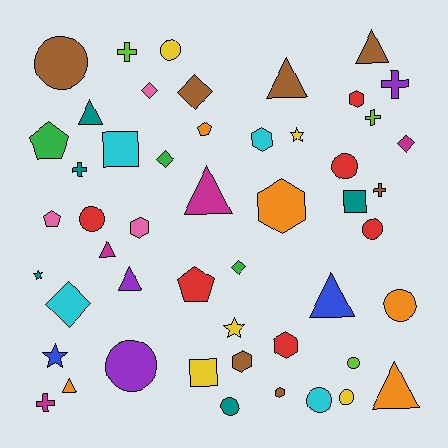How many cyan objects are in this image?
There are 4 cyan objects.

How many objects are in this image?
There are 50 objects.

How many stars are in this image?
There are 4 stars.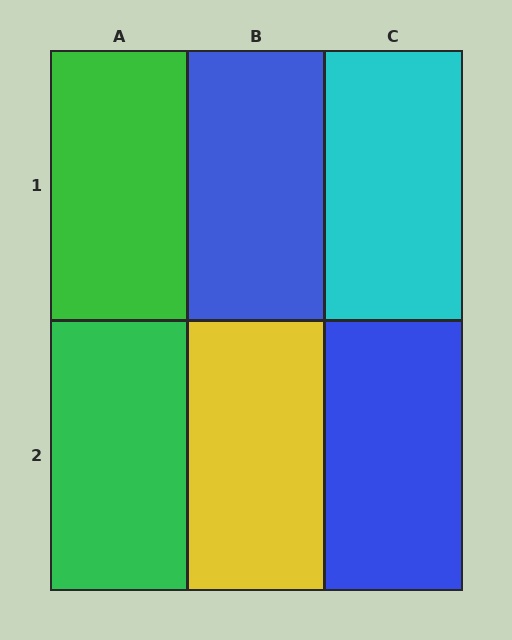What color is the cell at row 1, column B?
Blue.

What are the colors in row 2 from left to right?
Green, yellow, blue.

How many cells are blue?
2 cells are blue.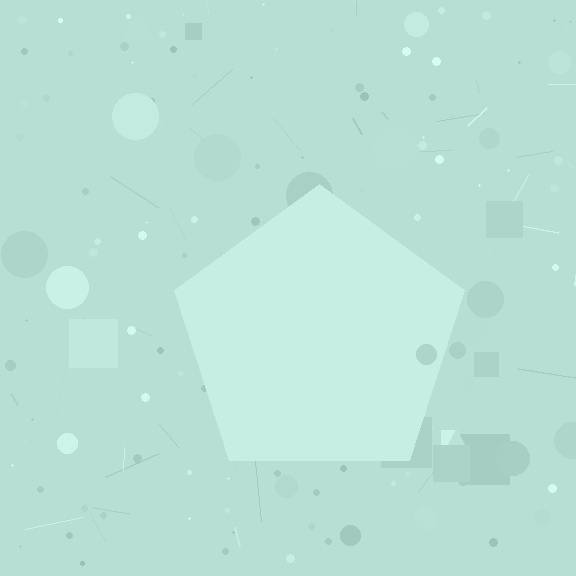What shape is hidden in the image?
A pentagon is hidden in the image.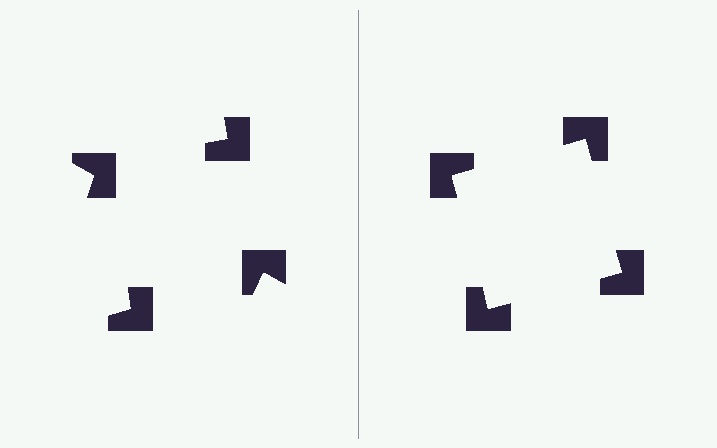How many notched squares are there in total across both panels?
8 — 4 on each side.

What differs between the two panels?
The notched squares are positioned identically on both sides; only the wedge orientations differ. On the right they align to a square; on the left they are misaligned.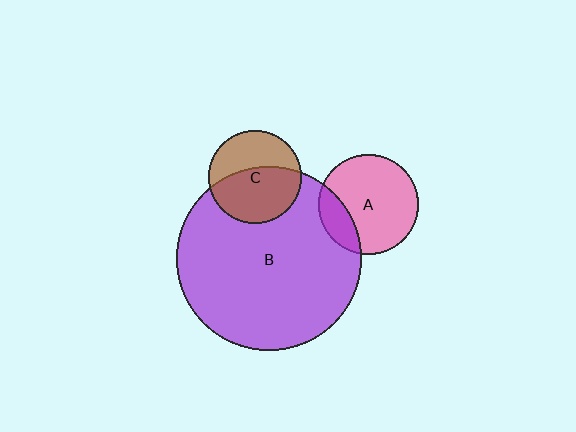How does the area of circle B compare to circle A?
Approximately 3.4 times.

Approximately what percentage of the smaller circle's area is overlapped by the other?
Approximately 20%.